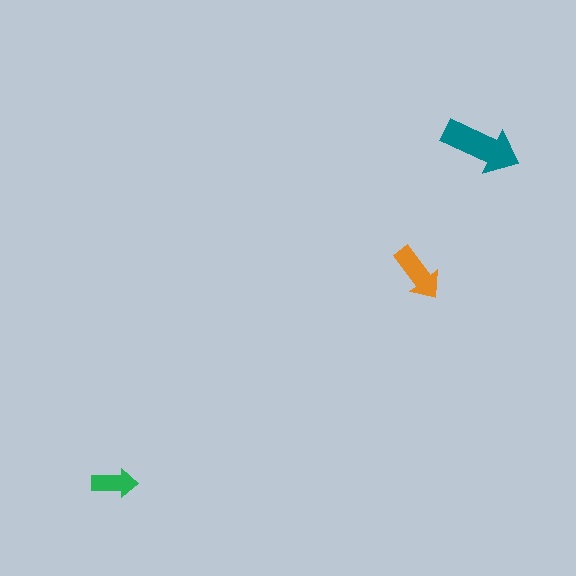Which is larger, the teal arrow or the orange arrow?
The teal one.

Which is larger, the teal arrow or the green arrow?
The teal one.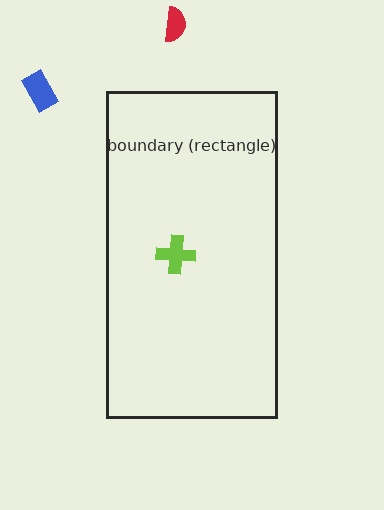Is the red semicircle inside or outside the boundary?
Outside.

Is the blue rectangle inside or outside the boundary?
Outside.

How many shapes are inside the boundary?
1 inside, 2 outside.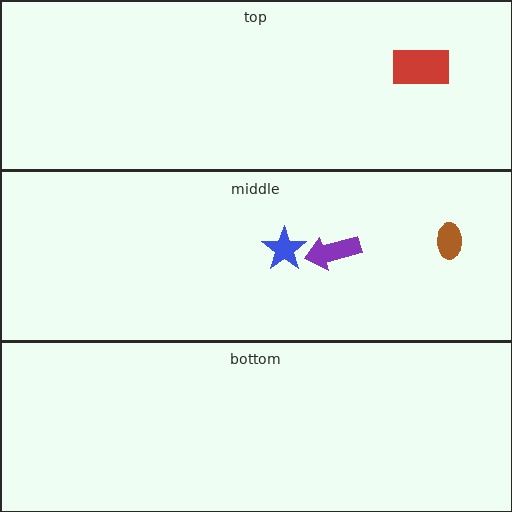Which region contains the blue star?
The middle region.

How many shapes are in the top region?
1.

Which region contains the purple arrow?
The middle region.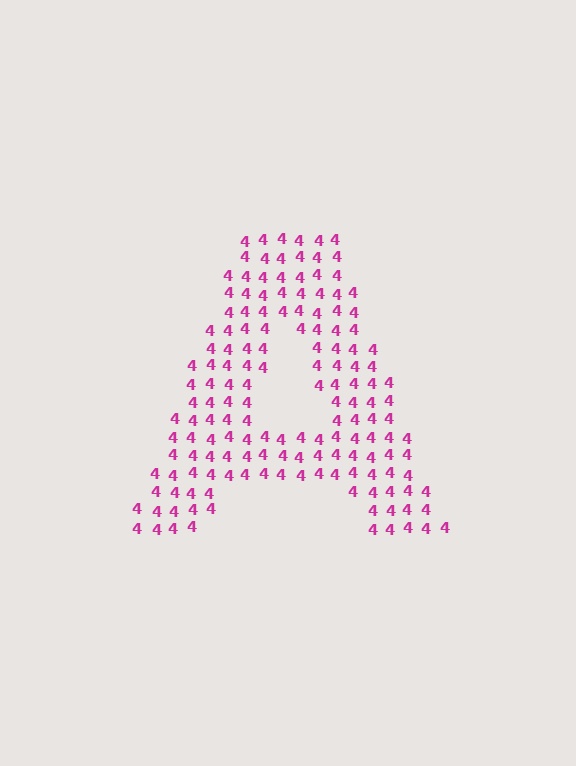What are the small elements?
The small elements are digit 4's.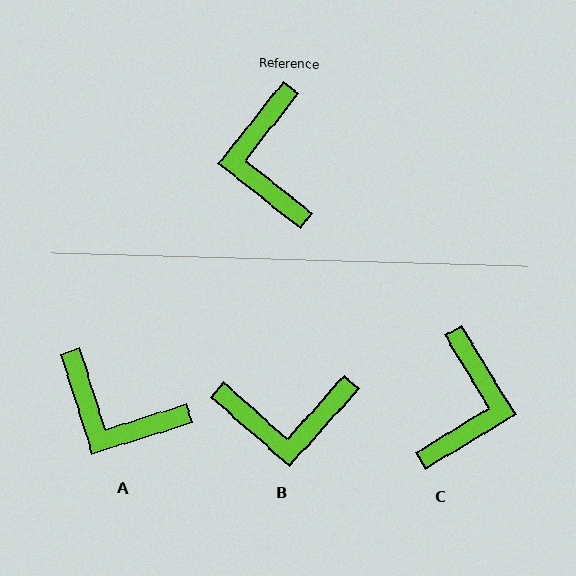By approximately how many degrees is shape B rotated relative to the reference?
Approximately 87 degrees counter-clockwise.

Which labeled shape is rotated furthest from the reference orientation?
C, about 160 degrees away.